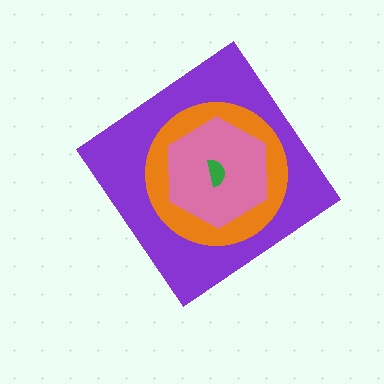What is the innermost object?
The green semicircle.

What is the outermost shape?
The purple diamond.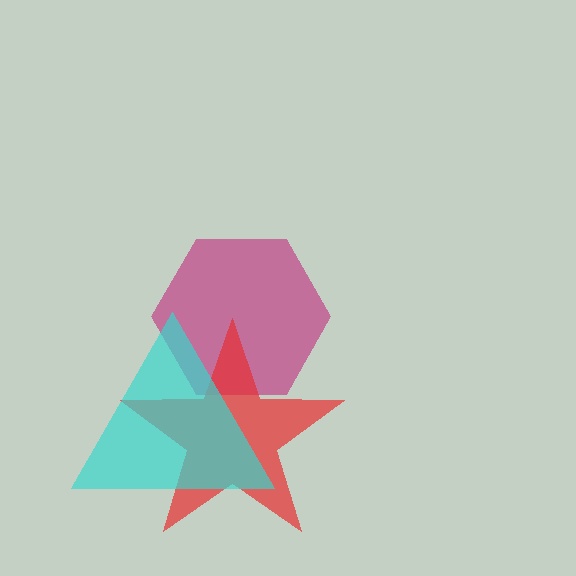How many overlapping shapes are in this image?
There are 3 overlapping shapes in the image.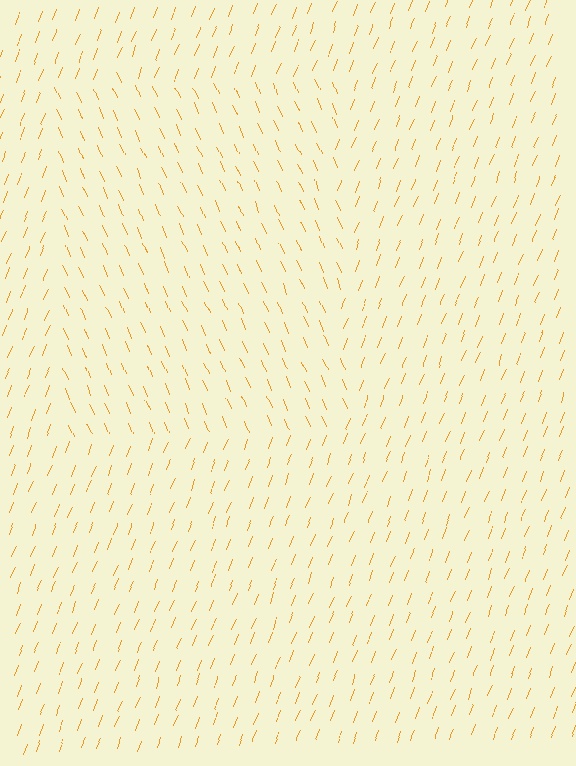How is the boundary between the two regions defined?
The boundary is defined purely by a change in line orientation (approximately 45 degrees difference). All lines are the same color and thickness.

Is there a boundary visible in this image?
Yes, there is a texture boundary formed by a change in line orientation.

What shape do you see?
I see a rectangle.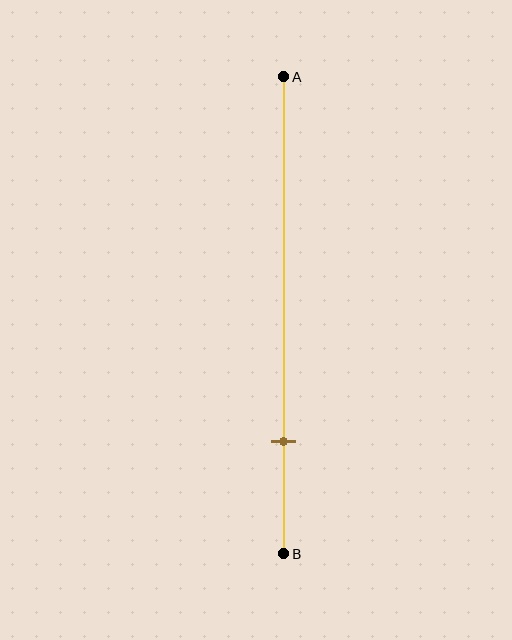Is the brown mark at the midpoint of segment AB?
No, the mark is at about 75% from A, not at the 50% midpoint.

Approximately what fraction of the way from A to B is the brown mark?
The brown mark is approximately 75% of the way from A to B.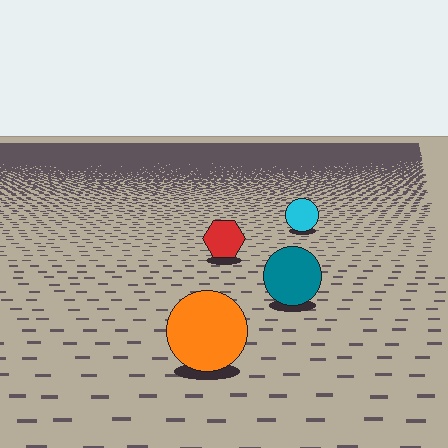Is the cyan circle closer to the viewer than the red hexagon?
No. The red hexagon is closer — you can tell from the texture gradient: the ground texture is coarser near it.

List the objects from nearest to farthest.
From nearest to farthest: the orange circle, the teal circle, the red hexagon, the cyan circle.